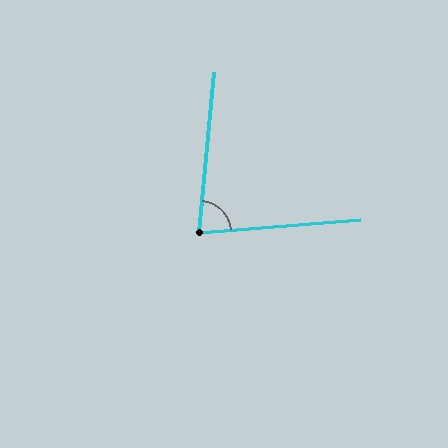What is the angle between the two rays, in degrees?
Approximately 80 degrees.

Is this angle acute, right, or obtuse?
It is acute.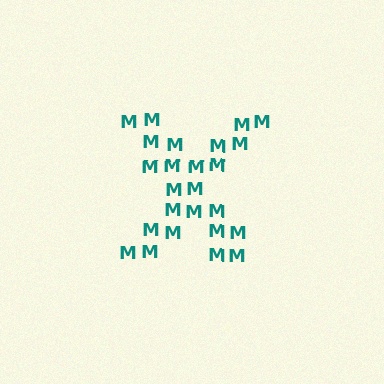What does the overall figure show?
The overall figure shows the letter X.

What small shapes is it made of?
It is made of small letter M's.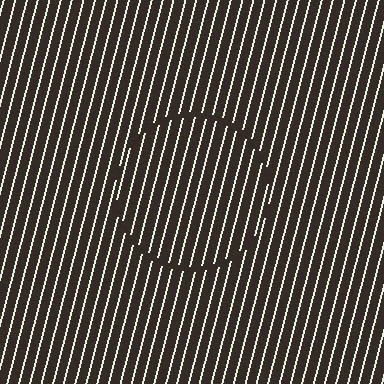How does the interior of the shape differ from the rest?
The interior of the shape contains the same grating, shifted by half a period — the contour is defined by the phase discontinuity where line-ends from the inner and outer gratings abut.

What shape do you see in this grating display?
An illusory circle. The interior of the shape contains the same grating, shifted by half a period — the contour is defined by the phase discontinuity where line-ends from the inner and outer gratings abut.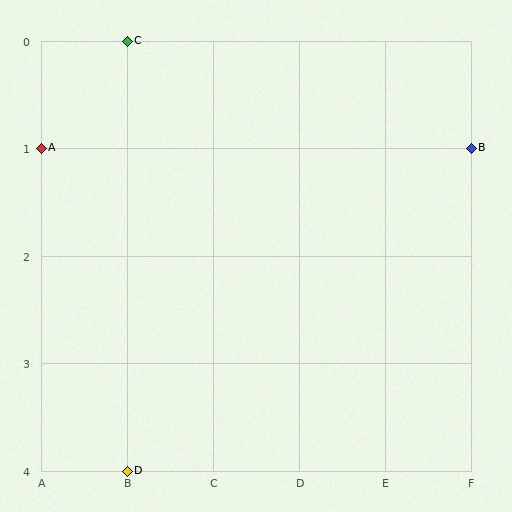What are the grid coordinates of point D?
Point D is at grid coordinates (B, 4).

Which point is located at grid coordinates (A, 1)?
Point A is at (A, 1).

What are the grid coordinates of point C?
Point C is at grid coordinates (B, 0).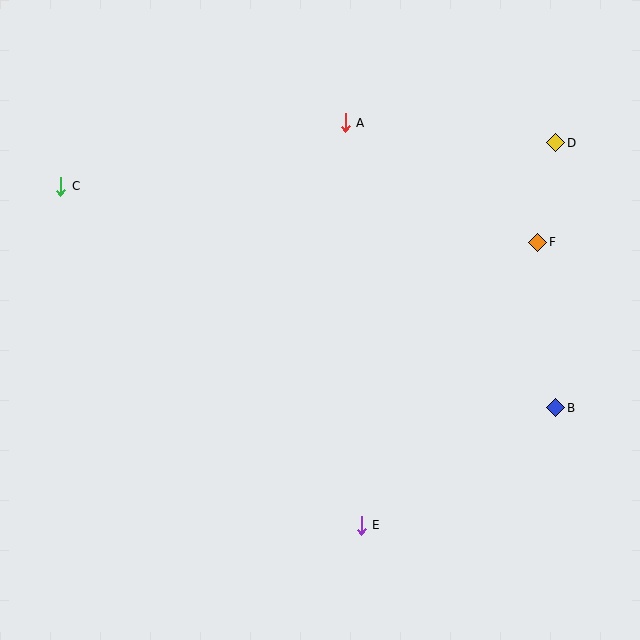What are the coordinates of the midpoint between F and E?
The midpoint between F and E is at (450, 384).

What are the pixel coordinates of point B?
Point B is at (556, 408).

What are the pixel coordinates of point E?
Point E is at (361, 525).